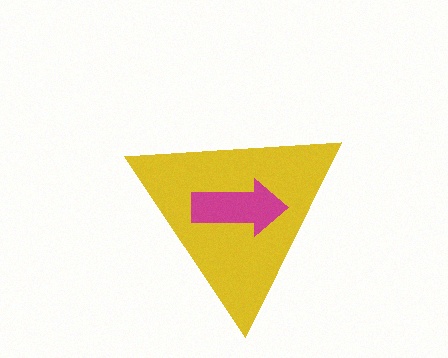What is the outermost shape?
The yellow triangle.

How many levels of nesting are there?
2.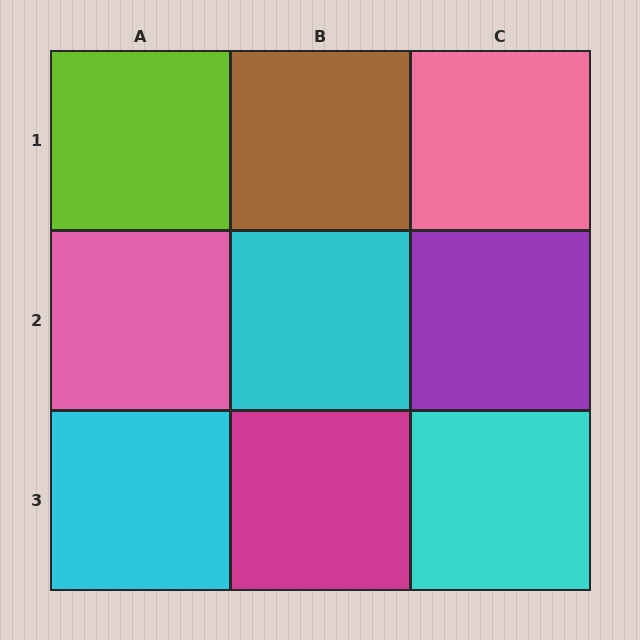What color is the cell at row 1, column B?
Brown.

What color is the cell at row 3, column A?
Cyan.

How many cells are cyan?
3 cells are cyan.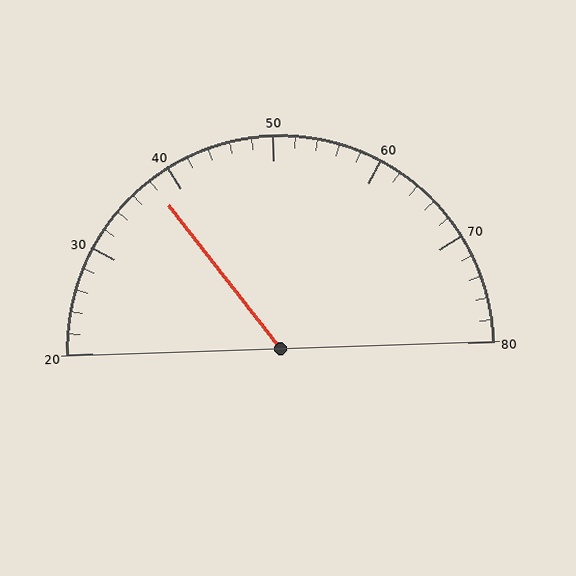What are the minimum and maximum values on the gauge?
The gauge ranges from 20 to 80.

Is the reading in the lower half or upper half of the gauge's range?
The reading is in the lower half of the range (20 to 80).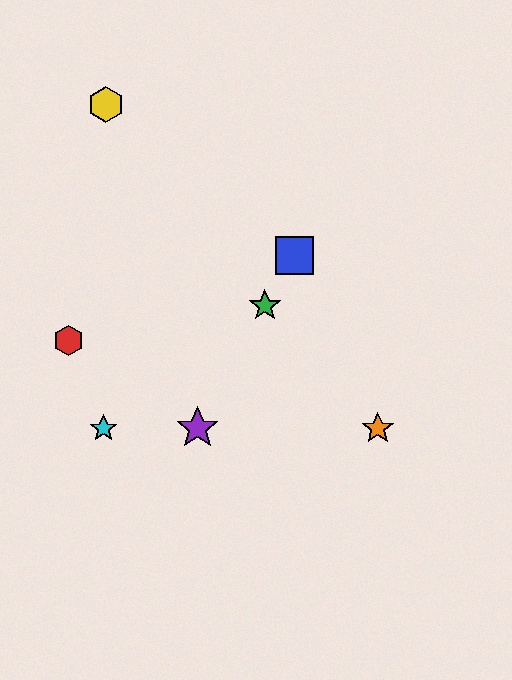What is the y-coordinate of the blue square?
The blue square is at y≈255.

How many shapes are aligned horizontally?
3 shapes (the purple star, the orange star, the cyan star) are aligned horizontally.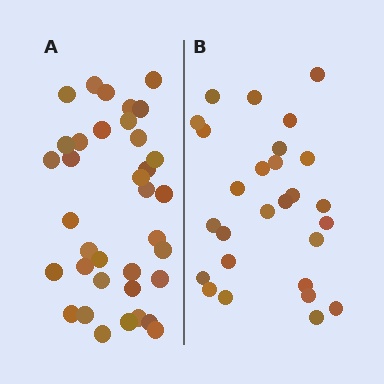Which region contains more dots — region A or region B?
Region A (the left region) has more dots.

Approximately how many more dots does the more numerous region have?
Region A has roughly 8 or so more dots than region B.